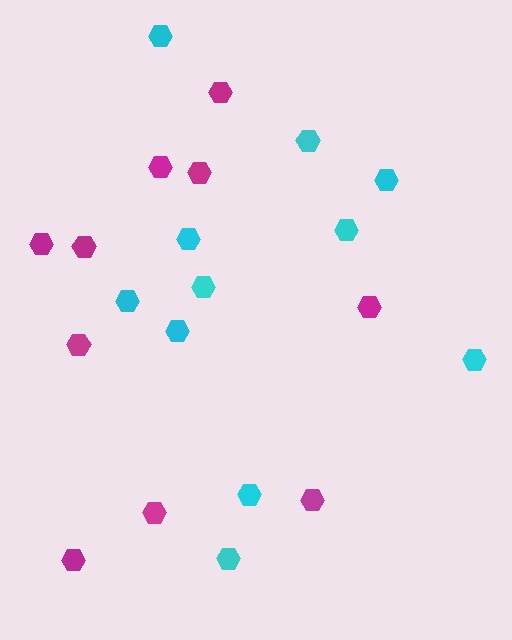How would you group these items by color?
There are 2 groups: one group of cyan hexagons (11) and one group of magenta hexagons (10).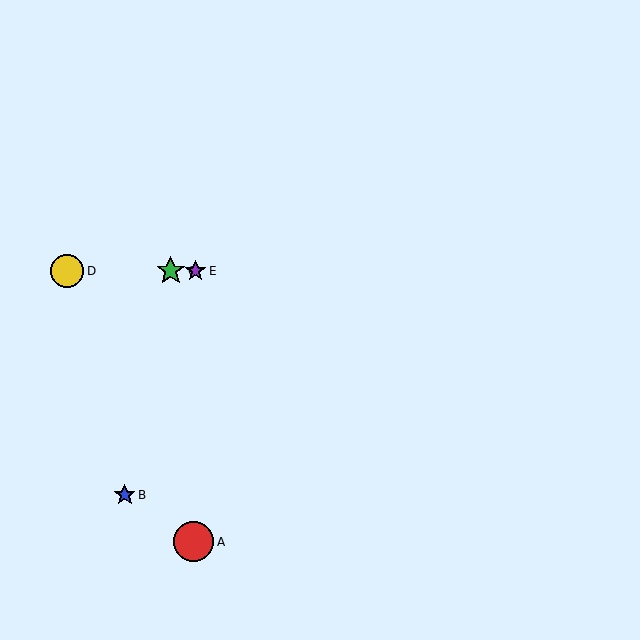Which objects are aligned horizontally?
Objects C, D, E are aligned horizontally.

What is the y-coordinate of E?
Object E is at y≈271.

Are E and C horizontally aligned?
Yes, both are at y≈271.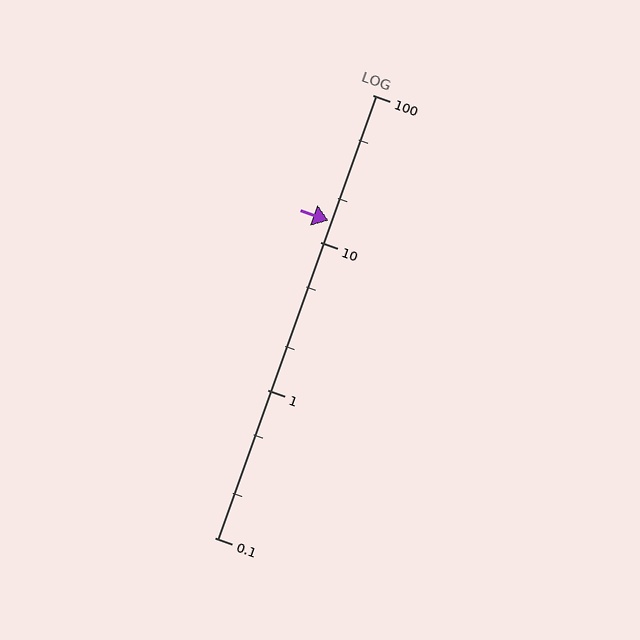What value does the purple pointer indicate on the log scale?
The pointer indicates approximately 14.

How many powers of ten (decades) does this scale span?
The scale spans 3 decades, from 0.1 to 100.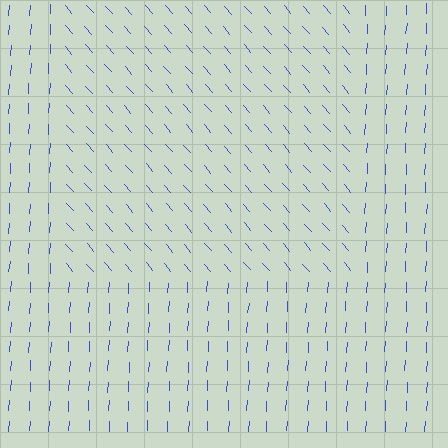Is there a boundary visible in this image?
Yes, there is a texture boundary formed by a change in line orientation.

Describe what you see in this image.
The image is filled with small blue line segments. A rectangle region in the image has lines oriented differently from the surrounding lines, creating a visible texture boundary.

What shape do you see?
I see a rectangle.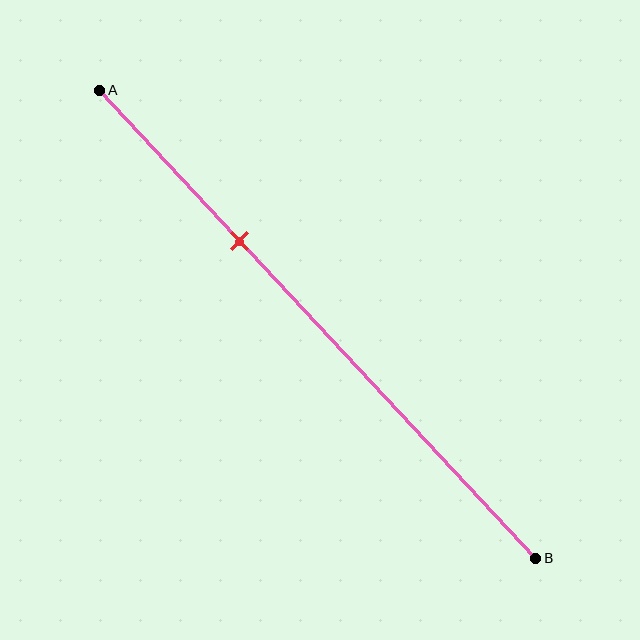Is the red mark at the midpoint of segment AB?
No, the mark is at about 30% from A, not at the 50% midpoint.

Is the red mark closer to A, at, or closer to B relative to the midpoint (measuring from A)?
The red mark is closer to point A than the midpoint of segment AB.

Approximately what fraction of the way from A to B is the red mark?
The red mark is approximately 30% of the way from A to B.